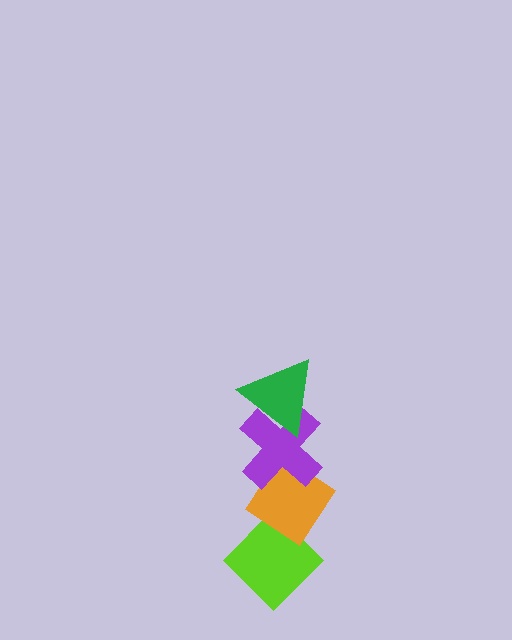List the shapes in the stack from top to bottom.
From top to bottom: the green triangle, the purple cross, the orange diamond, the lime diamond.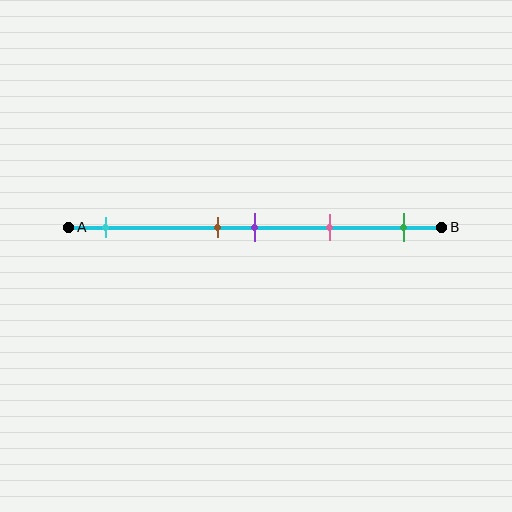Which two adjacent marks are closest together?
The brown and purple marks are the closest adjacent pair.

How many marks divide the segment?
There are 5 marks dividing the segment.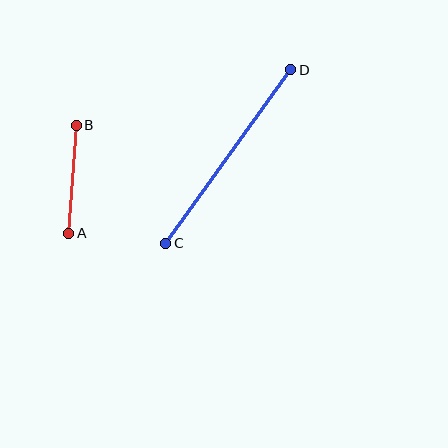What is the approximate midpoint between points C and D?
The midpoint is at approximately (228, 157) pixels.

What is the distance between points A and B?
The distance is approximately 108 pixels.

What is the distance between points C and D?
The distance is approximately 214 pixels.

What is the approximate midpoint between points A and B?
The midpoint is at approximately (73, 179) pixels.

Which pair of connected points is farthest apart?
Points C and D are farthest apart.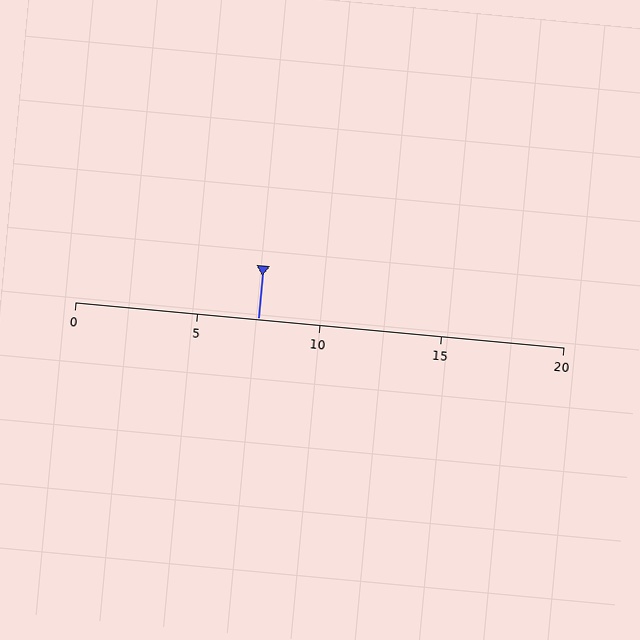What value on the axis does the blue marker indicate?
The marker indicates approximately 7.5.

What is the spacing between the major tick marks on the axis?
The major ticks are spaced 5 apart.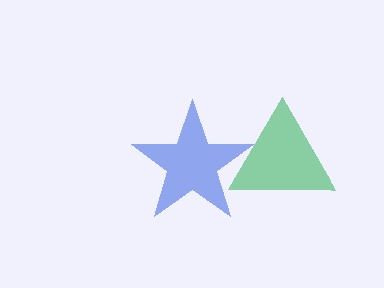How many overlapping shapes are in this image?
There are 2 overlapping shapes in the image.